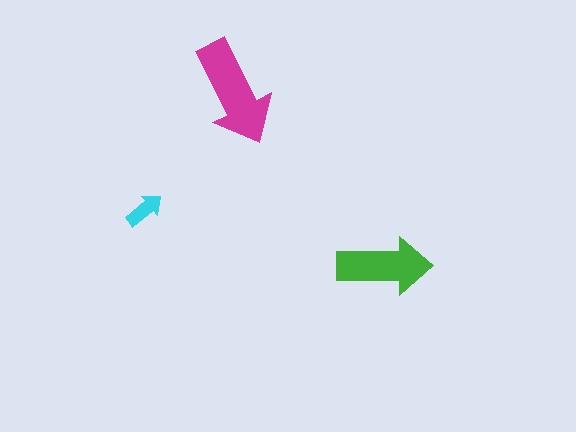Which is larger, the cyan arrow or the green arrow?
The green one.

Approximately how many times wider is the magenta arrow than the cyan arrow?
About 2.5 times wider.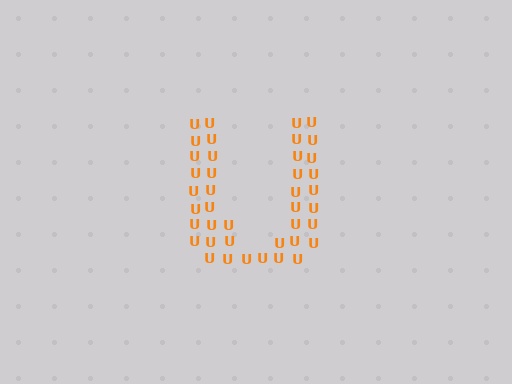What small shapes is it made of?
It is made of small letter U's.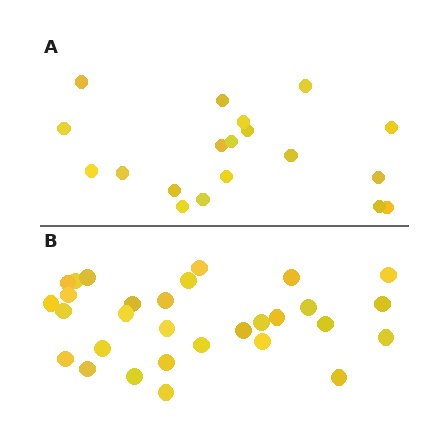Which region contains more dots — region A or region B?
Region B (the bottom region) has more dots.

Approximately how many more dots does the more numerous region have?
Region B has roughly 12 or so more dots than region A.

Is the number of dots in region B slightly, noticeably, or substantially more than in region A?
Region B has substantially more. The ratio is roughly 1.6 to 1.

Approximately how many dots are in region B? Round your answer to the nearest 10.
About 30 dots.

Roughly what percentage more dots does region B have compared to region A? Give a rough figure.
About 60% more.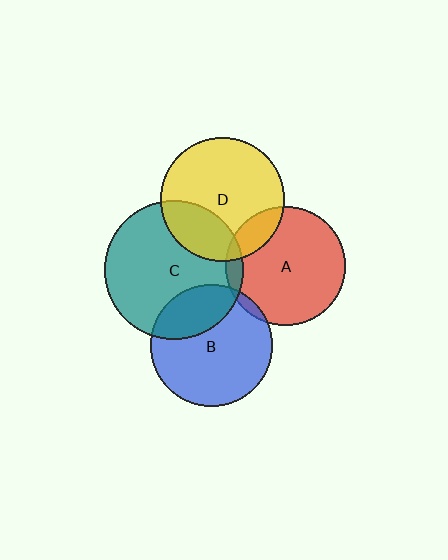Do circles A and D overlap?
Yes.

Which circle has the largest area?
Circle C (teal).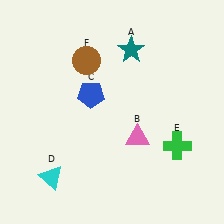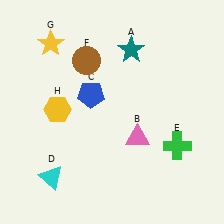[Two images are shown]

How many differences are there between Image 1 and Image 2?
There are 2 differences between the two images.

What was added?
A yellow star (G), a yellow hexagon (H) were added in Image 2.